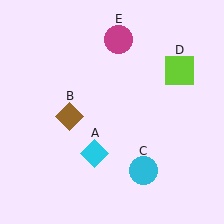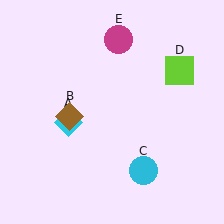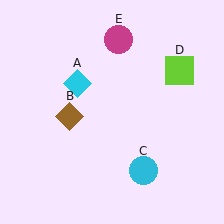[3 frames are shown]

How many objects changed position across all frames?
1 object changed position: cyan diamond (object A).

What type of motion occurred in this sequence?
The cyan diamond (object A) rotated clockwise around the center of the scene.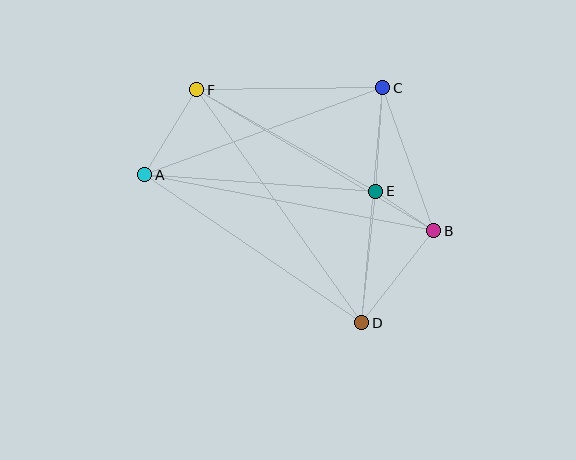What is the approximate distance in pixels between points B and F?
The distance between B and F is approximately 276 pixels.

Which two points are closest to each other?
Points B and E are closest to each other.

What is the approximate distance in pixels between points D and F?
The distance between D and F is approximately 285 pixels.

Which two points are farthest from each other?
Points A and B are farthest from each other.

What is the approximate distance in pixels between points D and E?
The distance between D and E is approximately 132 pixels.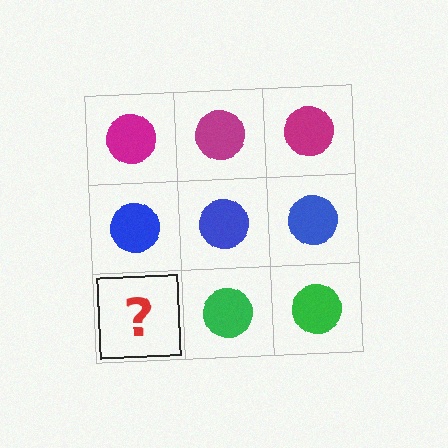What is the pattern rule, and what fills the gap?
The rule is that each row has a consistent color. The gap should be filled with a green circle.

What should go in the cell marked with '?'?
The missing cell should contain a green circle.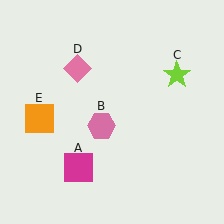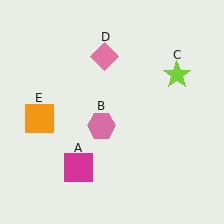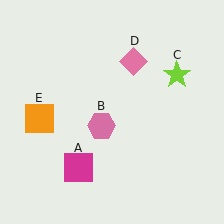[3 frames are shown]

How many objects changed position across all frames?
1 object changed position: pink diamond (object D).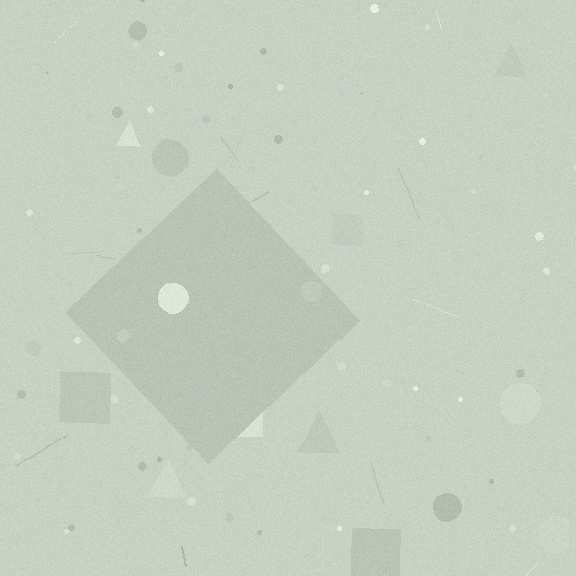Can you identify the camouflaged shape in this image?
The camouflaged shape is a diamond.